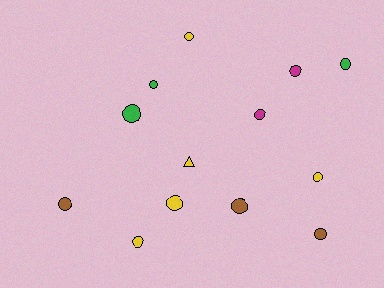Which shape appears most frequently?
Circle, with 12 objects.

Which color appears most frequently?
Yellow, with 5 objects.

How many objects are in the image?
There are 13 objects.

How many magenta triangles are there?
There are no magenta triangles.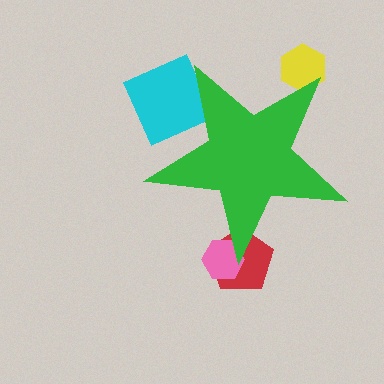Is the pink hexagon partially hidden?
Yes, the pink hexagon is partially hidden behind the green star.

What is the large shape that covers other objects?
A green star.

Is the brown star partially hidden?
Yes, the brown star is partially hidden behind the green star.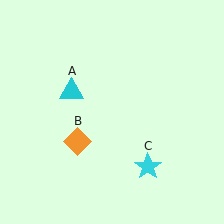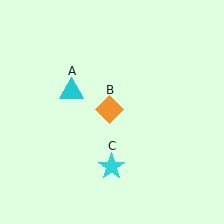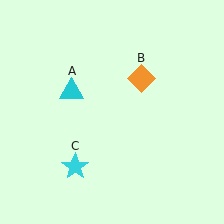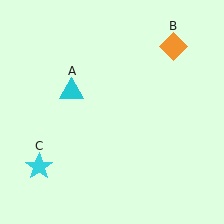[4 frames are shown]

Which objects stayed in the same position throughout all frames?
Cyan triangle (object A) remained stationary.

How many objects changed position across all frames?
2 objects changed position: orange diamond (object B), cyan star (object C).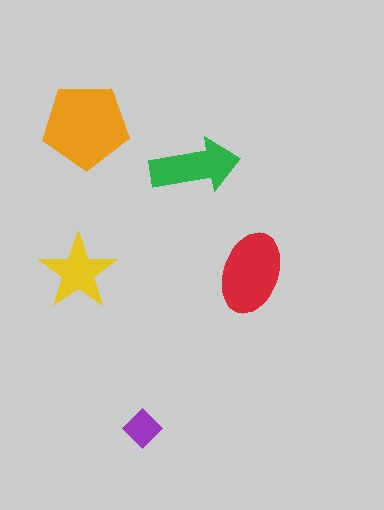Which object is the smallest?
The purple diamond.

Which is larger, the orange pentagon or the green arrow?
The orange pentagon.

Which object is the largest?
The orange pentagon.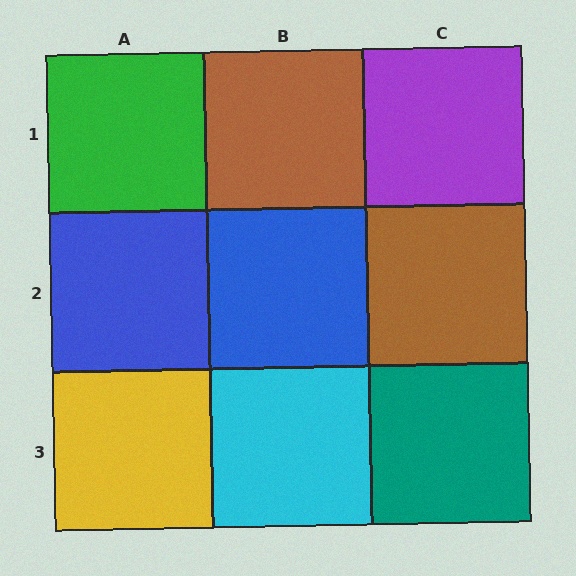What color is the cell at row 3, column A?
Yellow.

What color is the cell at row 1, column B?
Brown.